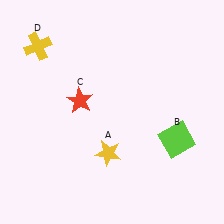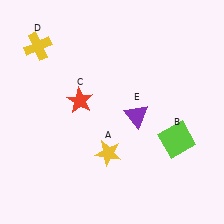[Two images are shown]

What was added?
A purple triangle (E) was added in Image 2.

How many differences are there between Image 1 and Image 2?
There is 1 difference between the two images.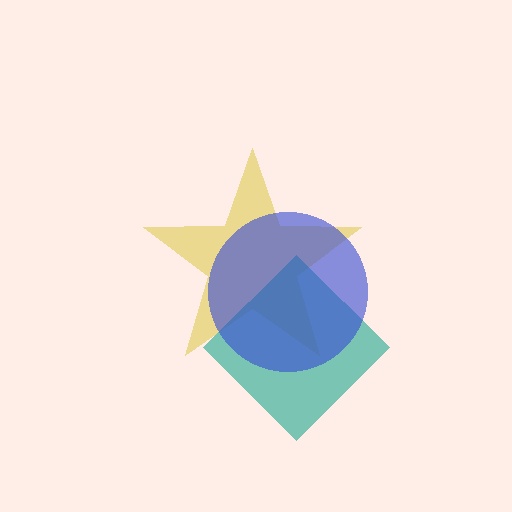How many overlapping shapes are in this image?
There are 3 overlapping shapes in the image.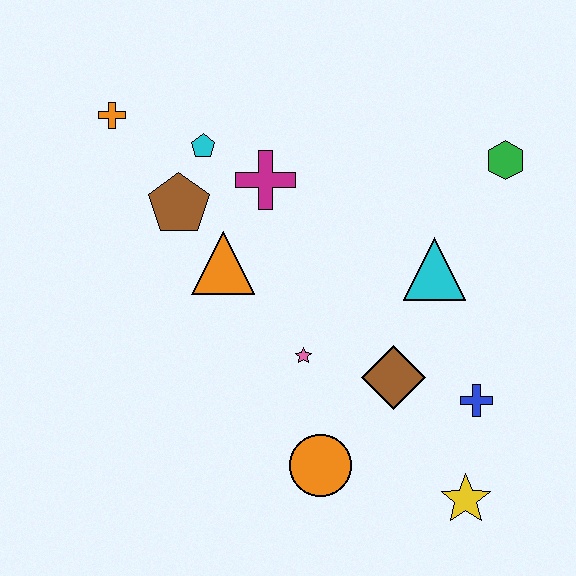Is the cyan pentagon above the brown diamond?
Yes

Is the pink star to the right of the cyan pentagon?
Yes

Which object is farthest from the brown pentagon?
The yellow star is farthest from the brown pentagon.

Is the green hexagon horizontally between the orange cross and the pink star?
No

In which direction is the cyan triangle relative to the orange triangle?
The cyan triangle is to the right of the orange triangle.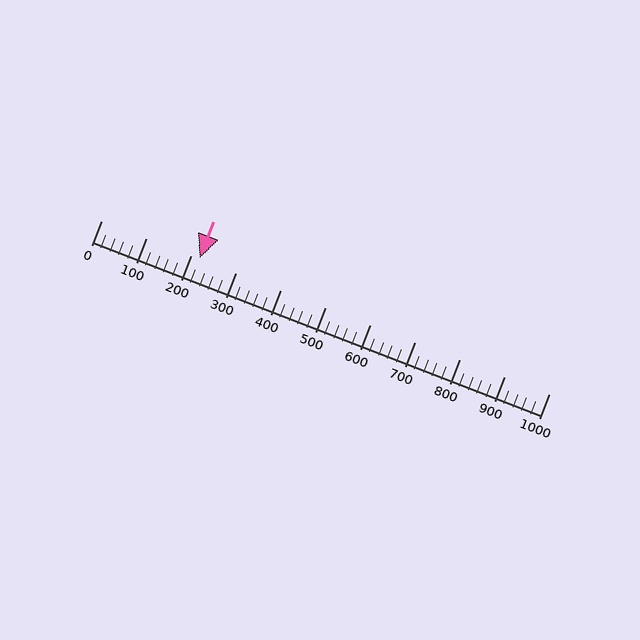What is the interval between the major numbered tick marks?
The major tick marks are spaced 100 units apart.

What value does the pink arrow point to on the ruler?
The pink arrow points to approximately 220.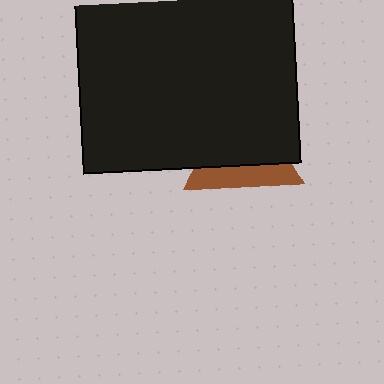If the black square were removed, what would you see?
You would see the complete brown triangle.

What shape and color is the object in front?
The object in front is a black square.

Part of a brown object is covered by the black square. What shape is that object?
It is a triangle.